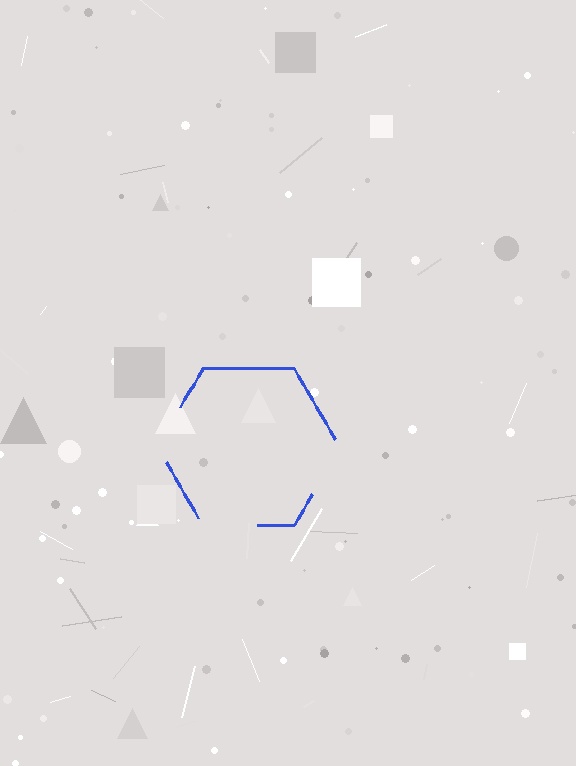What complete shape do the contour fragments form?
The contour fragments form a hexagon.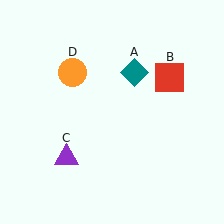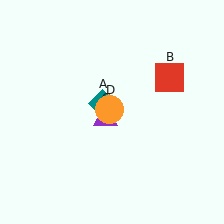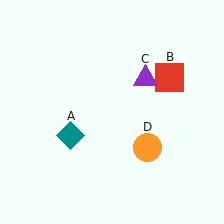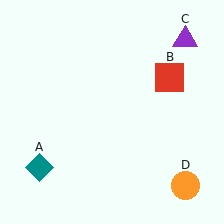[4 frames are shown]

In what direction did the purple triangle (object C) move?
The purple triangle (object C) moved up and to the right.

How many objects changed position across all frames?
3 objects changed position: teal diamond (object A), purple triangle (object C), orange circle (object D).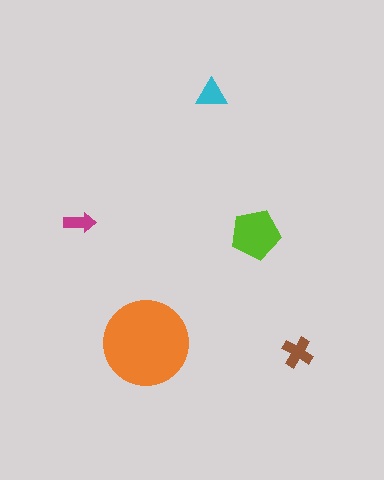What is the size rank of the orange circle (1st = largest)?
1st.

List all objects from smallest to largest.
The magenta arrow, the cyan triangle, the brown cross, the lime pentagon, the orange circle.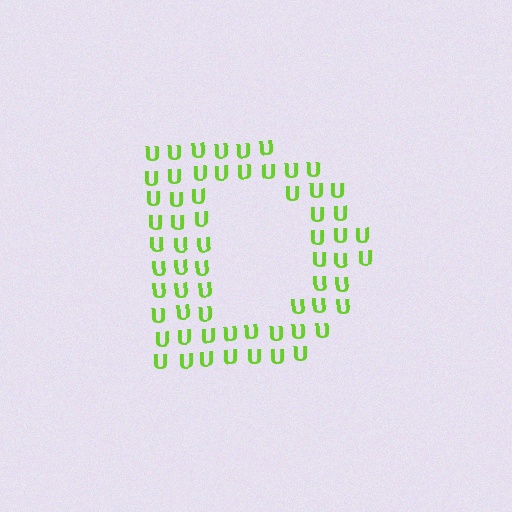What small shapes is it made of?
It is made of small letter U's.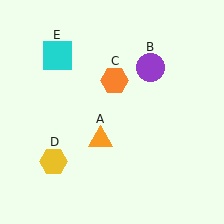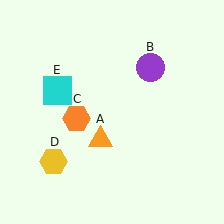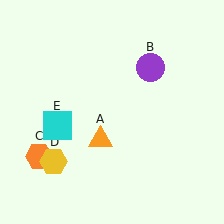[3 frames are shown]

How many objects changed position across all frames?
2 objects changed position: orange hexagon (object C), cyan square (object E).